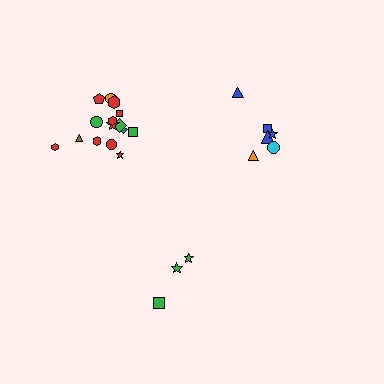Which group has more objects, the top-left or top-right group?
The top-left group.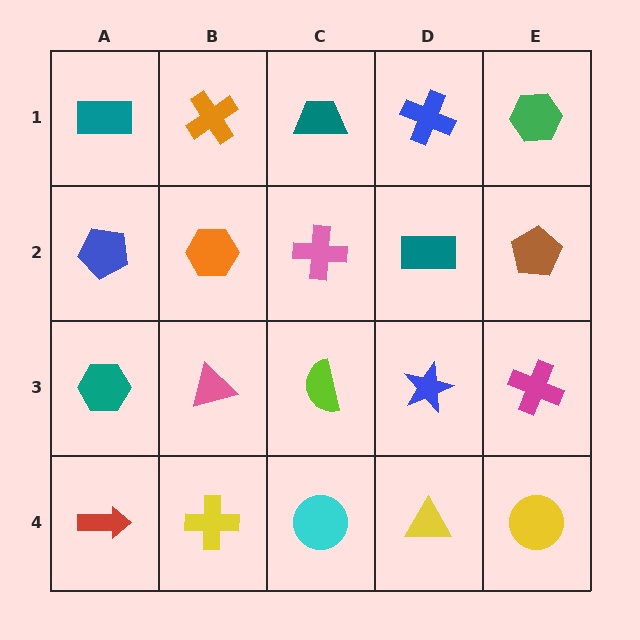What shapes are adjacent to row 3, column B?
An orange hexagon (row 2, column B), a yellow cross (row 4, column B), a teal hexagon (row 3, column A), a lime semicircle (row 3, column C).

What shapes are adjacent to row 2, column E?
A green hexagon (row 1, column E), a magenta cross (row 3, column E), a teal rectangle (row 2, column D).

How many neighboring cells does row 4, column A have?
2.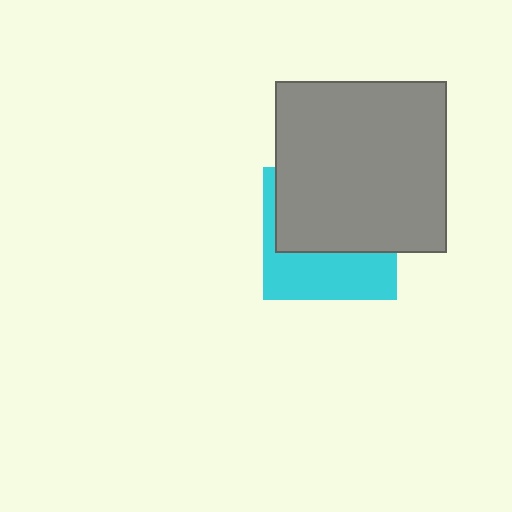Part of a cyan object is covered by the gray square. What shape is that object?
It is a square.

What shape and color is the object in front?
The object in front is a gray square.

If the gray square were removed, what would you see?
You would see the complete cyan square.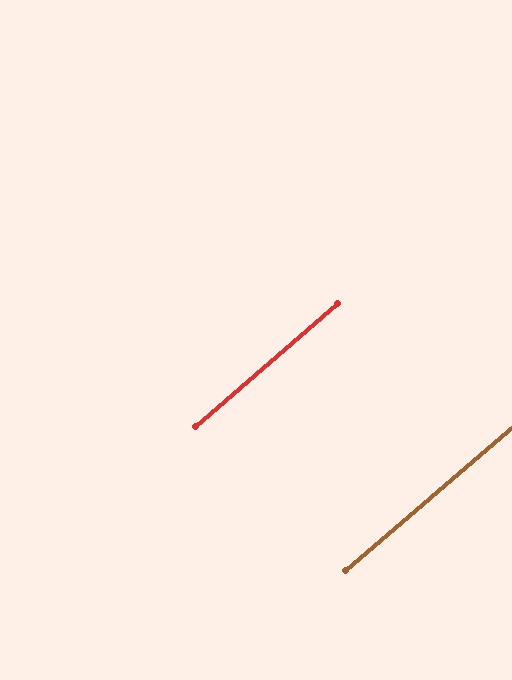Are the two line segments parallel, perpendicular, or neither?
Parallel — their directions differ by only 0.1°.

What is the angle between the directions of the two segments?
Approximately 0 degrees.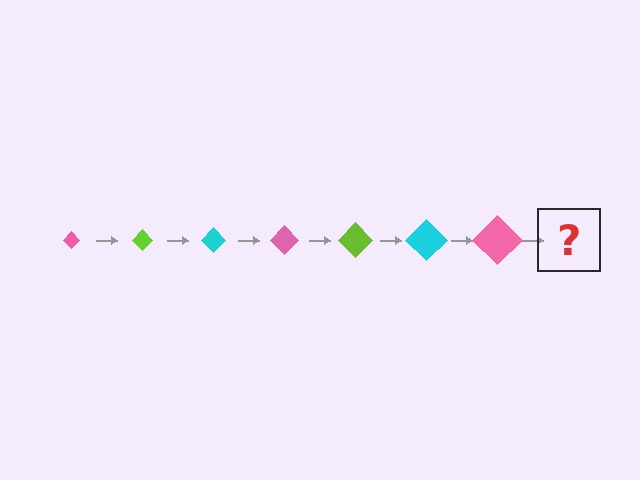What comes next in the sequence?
The next element should be a lime diamond, larger than the previous one.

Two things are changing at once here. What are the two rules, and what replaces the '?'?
The two rules are that the diamond grows larger each step and the color cycles through pink, lime, and cyan. The '?' should be a lime diamond, larger than the previous one.